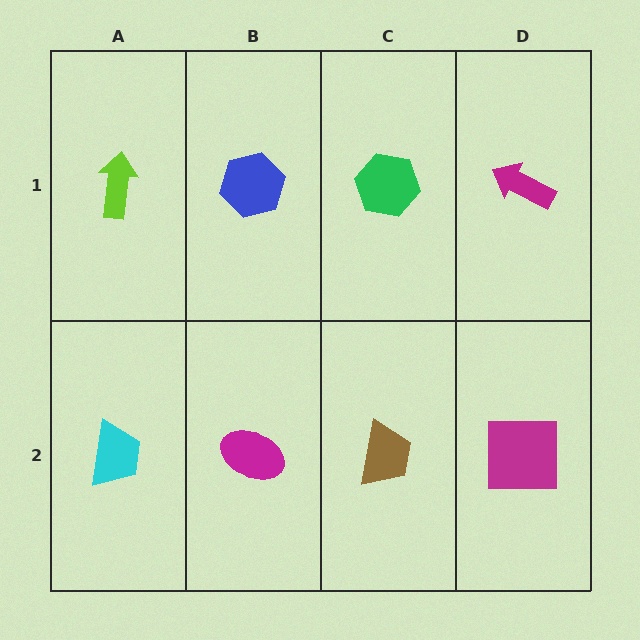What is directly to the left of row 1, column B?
A lime arrow.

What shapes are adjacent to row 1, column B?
A magenta ellipse (row 2, column B), a lime arrow (row 1, column A), a green hexagon (row 1, column C).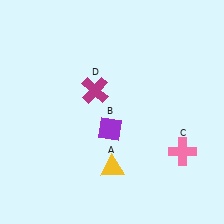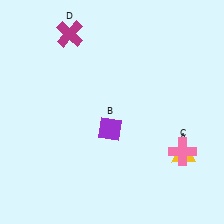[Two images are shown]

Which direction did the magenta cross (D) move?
The magenta cross (D) moved up.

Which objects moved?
The objects that moved are: the yellow triangle (A), the magenta cross (D).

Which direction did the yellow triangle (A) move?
The yellow triangle (A) moved right.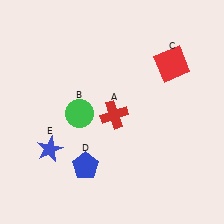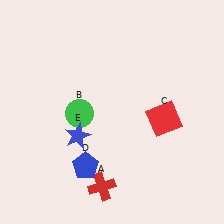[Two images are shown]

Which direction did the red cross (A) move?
The red cross (A) moved down.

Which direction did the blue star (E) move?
The blue star (E) moved right.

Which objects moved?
The objects that moved are: the red cross (A), the red square (C), the blue star (E).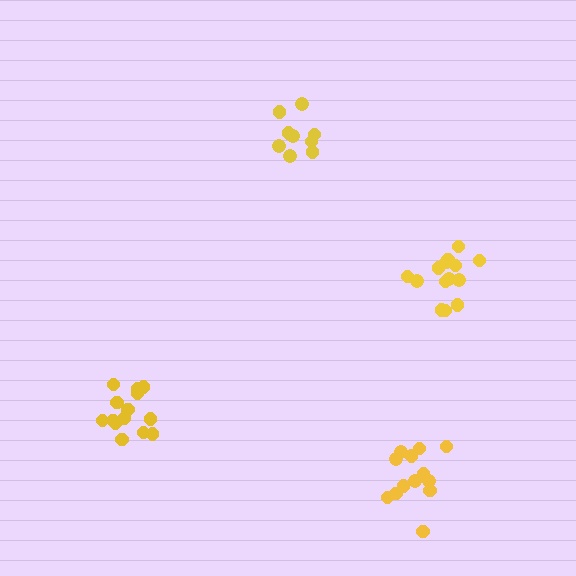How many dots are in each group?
Group 1: 9 dots, Group 2: 13 dots, Group 3: 14 dots, Group 4: 14 dots (50 total).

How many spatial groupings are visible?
There are 4 spatial groupings.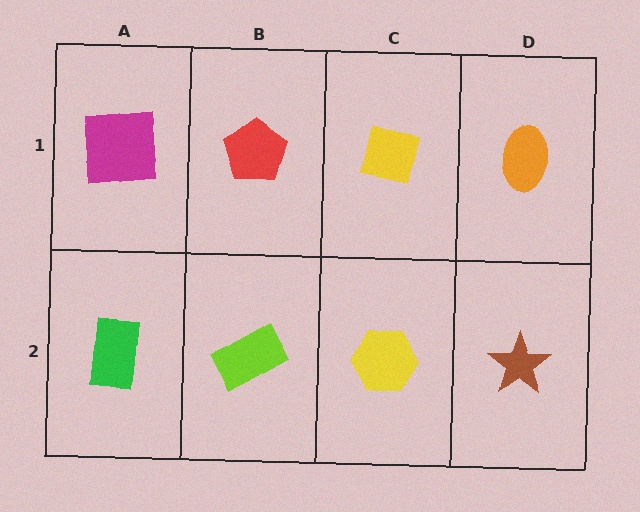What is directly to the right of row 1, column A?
A red pentagon.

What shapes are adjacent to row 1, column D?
A brown star (row 2, column D), a yellow square (row 1, column C).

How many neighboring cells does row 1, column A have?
2.